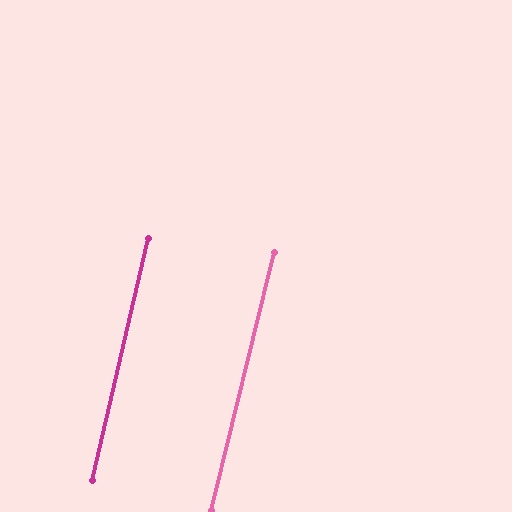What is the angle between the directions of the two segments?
Approximately 1 degree.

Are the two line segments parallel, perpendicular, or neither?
Parallel — their directions differ by only 0.7°.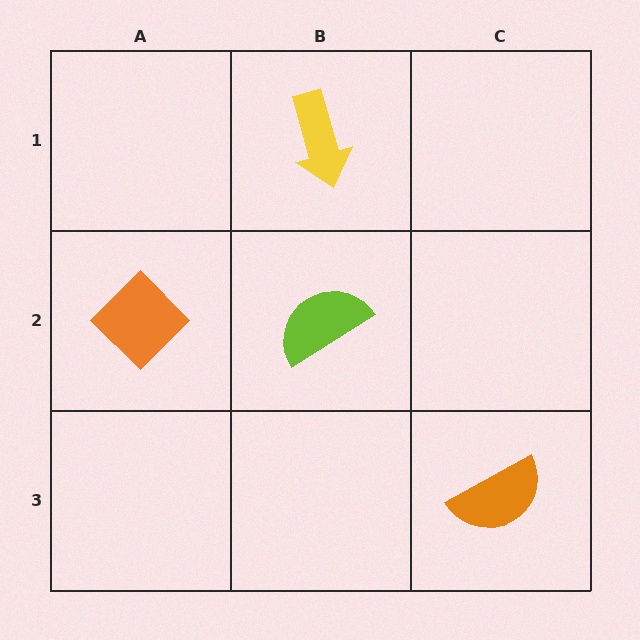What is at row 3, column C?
An orange semicircle.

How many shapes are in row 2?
2 shapes.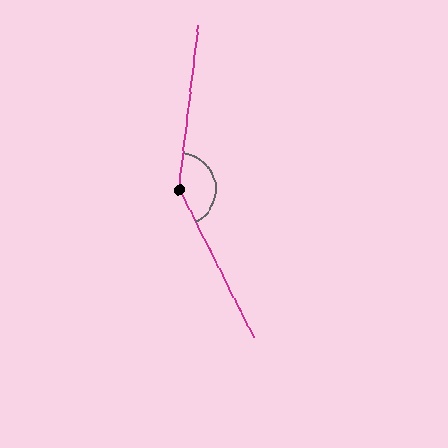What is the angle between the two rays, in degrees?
Approximately 147 degrees.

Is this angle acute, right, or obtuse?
It is obtuse.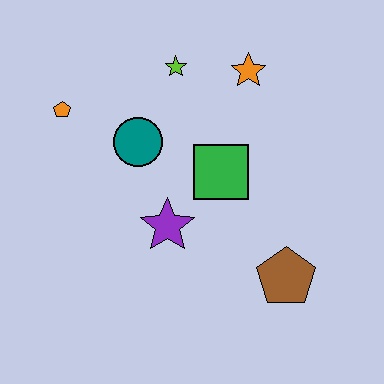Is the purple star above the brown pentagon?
Yes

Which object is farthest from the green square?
The orange pentagon is farthest from the green square.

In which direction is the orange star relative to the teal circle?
The orange star is to the right of the teal circle.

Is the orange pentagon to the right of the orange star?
No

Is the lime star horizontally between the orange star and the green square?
No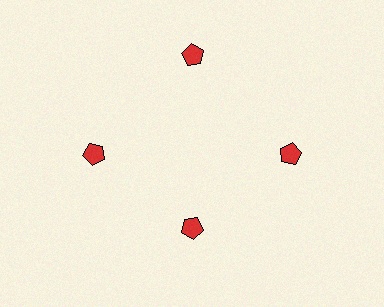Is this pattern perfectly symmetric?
No. The 4 red pentagons are arranged in a ring, but one element near the 6 o'clock position is pulled inward toward the center, breaking the 4-fold rotational symmetry.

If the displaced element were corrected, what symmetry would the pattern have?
It would have 4-fold rotational symmetry — the pattern would map onto itself every 90 degrees.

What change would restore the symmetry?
The symmetry would be restored by moving it outward, back onto the ring so that all 4 pentagons sit at equal angles and equal distance from the center.